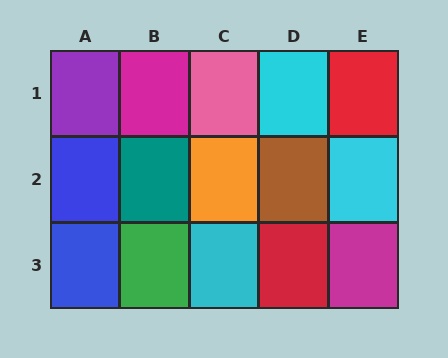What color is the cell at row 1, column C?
Pink.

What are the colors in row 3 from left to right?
Blue, green, cyan, red, magenta.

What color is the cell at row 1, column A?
Purple.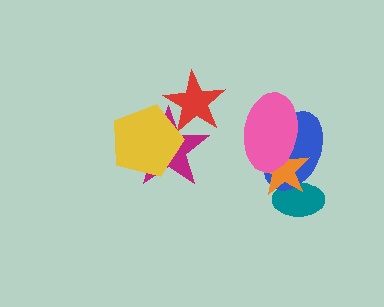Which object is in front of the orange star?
The pink ellipse is in front of the orange star.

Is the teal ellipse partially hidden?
Yes, it is partially covered by another shape.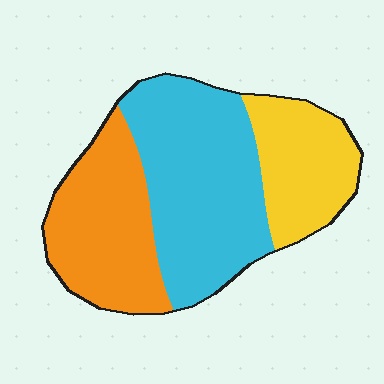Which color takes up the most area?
Cyan, at roughly 45%.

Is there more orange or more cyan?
Cyan.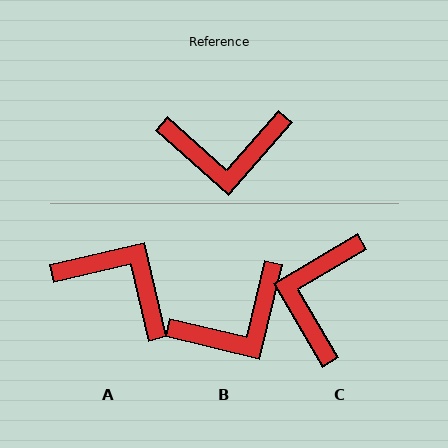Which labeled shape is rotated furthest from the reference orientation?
A, about 145 degrees away.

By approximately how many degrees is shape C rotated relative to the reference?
Approximately 108 degrees clockwise.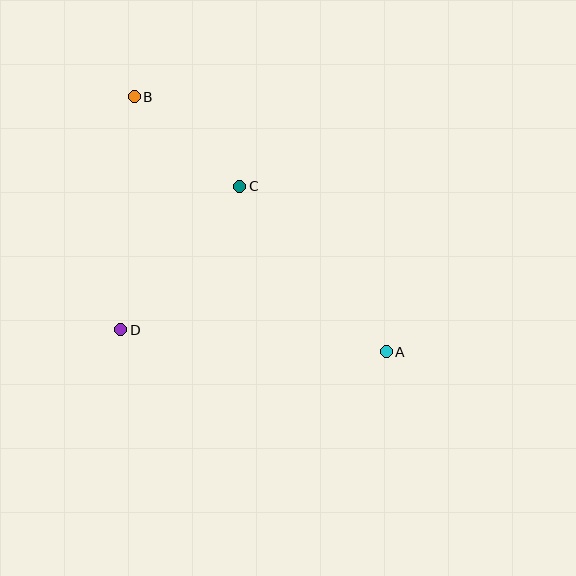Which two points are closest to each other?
Points B and C are closest to each other.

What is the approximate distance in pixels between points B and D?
The distance between B and D is approximately 233 pixels.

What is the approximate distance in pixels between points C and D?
The distance between C and D is approximately 186 pixels.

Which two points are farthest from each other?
Points A and B are farthest from each other.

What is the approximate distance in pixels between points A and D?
The distance between A and D is approximately 266 pixels.